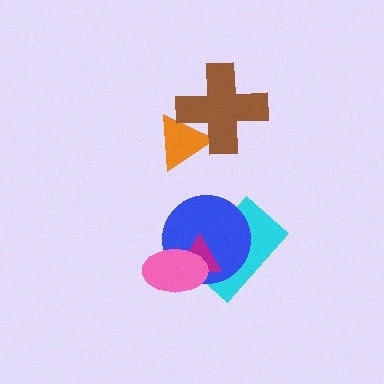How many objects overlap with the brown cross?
1 object overlaps with the brown cross.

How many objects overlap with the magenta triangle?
3 objects overlap with the magenta triangle.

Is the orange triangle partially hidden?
Yes, it is partially covered by another shape.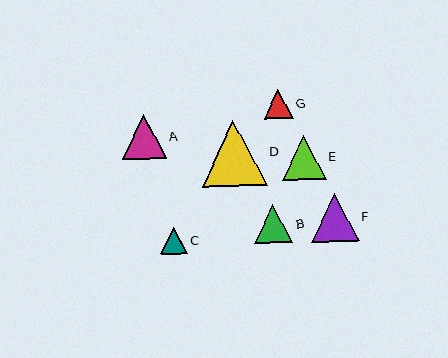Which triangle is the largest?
Triangle D is the largest with a size of approximately 65 pixels.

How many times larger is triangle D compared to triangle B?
Triangle D is approximately 1.7 times the size of triangle B.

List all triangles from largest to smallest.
From largest to smallest: D, F, A, E, B, G, C.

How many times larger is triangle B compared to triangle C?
Triangle B is approximately 1.4 times the size of triangle C.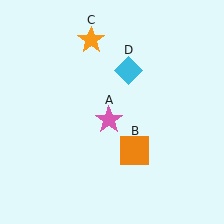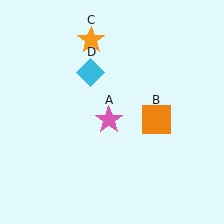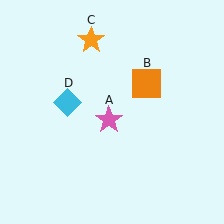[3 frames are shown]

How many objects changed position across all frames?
2 objects changed position: orange square (object B), cyan diamond (object D).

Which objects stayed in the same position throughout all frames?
Pink star (object A) and orange star (object C) remained stationary.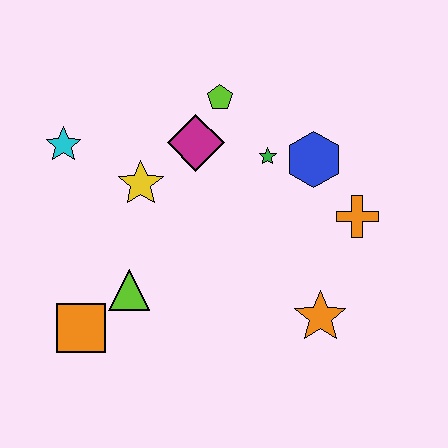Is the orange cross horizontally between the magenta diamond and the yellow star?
No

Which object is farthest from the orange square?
The orange cross is farthest from the orange square.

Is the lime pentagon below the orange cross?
No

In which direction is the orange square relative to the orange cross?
The orange square is to the left of the orange cross.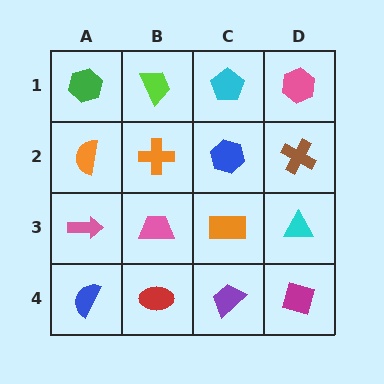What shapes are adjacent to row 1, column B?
An orange cross (row 2, column B), a green hexagon (row 1, column A), a cyan pentagon (row 1, column C).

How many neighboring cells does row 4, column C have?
3.